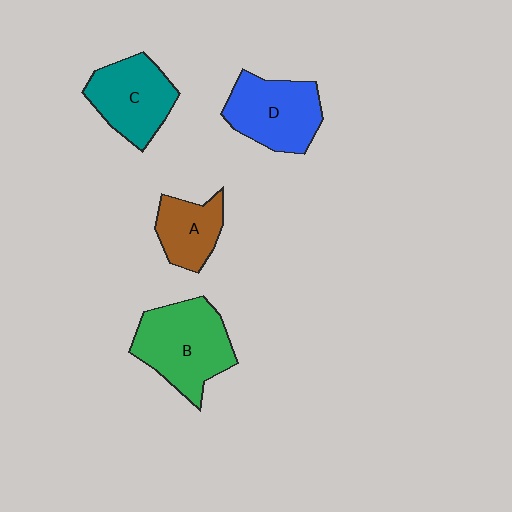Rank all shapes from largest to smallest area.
From largest to smallest: B (green), D (blue), C (teal), A (brown).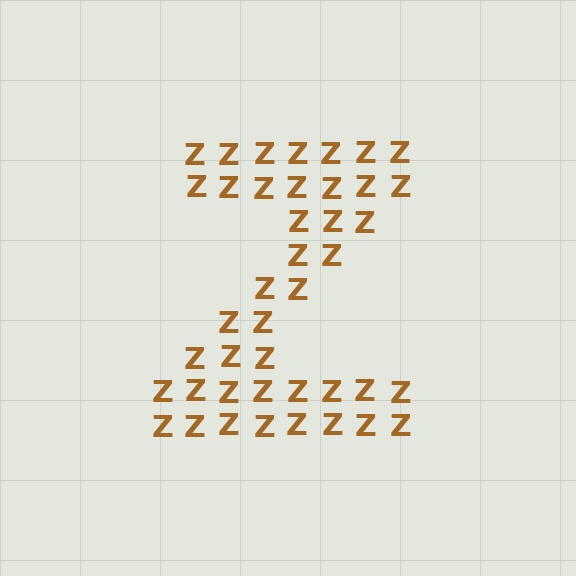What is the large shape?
The large shape is the letter Z.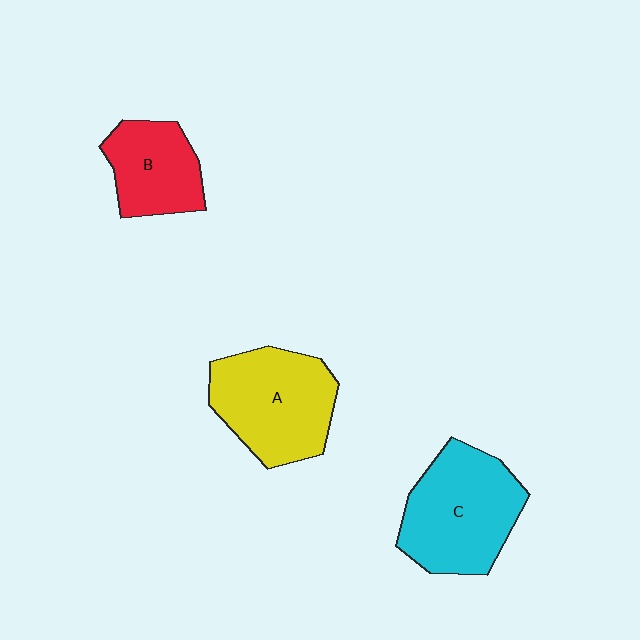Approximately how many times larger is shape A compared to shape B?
Approximately 1.5 times.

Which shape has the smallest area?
Shape B (red).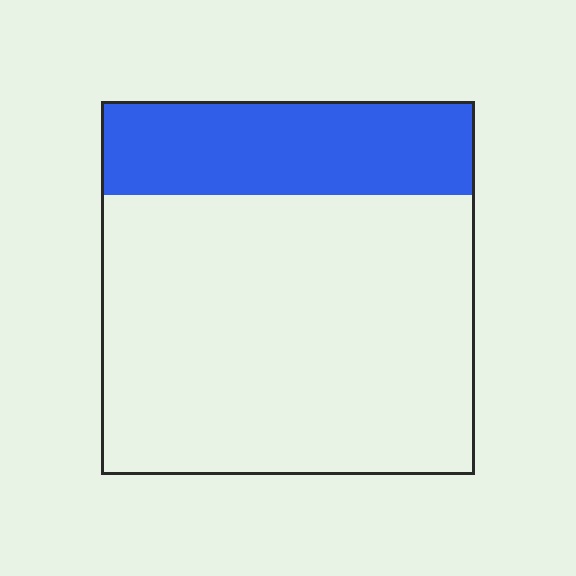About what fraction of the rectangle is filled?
About one quarter (1/4).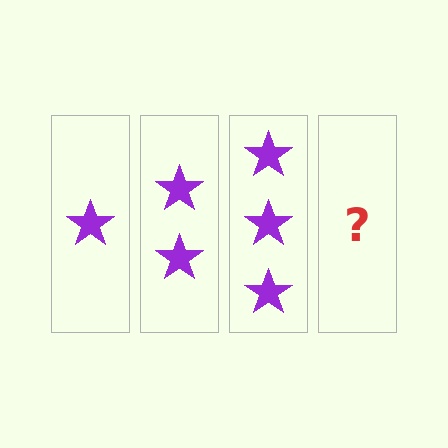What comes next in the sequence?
The next element should be 4 stars.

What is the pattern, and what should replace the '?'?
The pattern is that each step adds one more star. The '?' should be 4 stars.